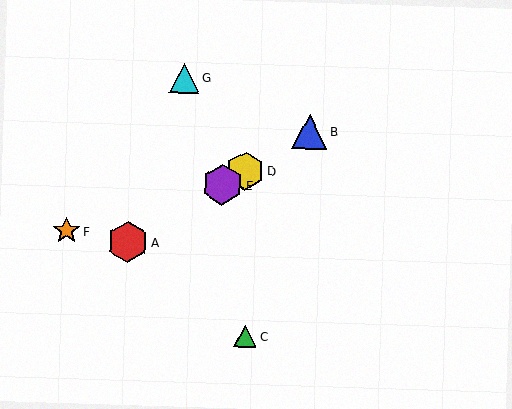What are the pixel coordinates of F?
Object F is at (67, 231).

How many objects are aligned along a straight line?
4 objects (A, B, D, E) are aligned along a straight line.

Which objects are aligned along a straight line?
Objects A, B, D, E are aligned along a straight line.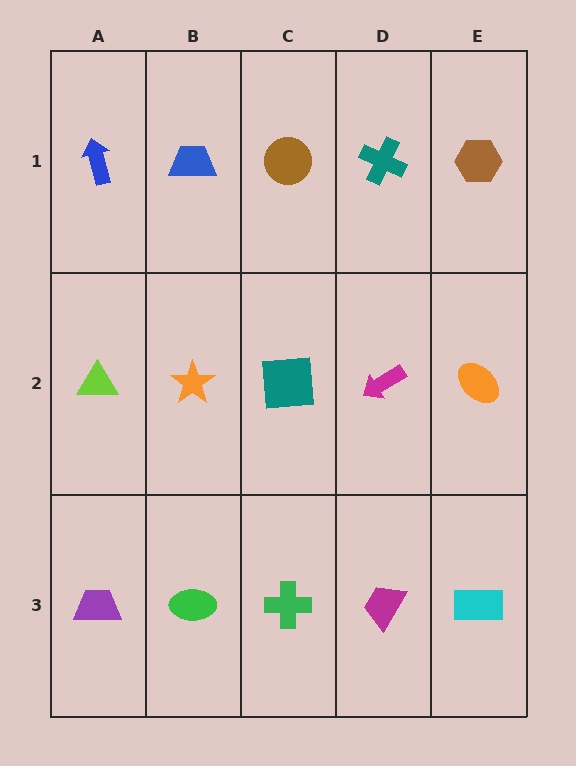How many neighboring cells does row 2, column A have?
3.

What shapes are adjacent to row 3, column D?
A magenta arrow (row 2, column D), a green cross (row 3, column C), a cyan rectangle (row 3, column E).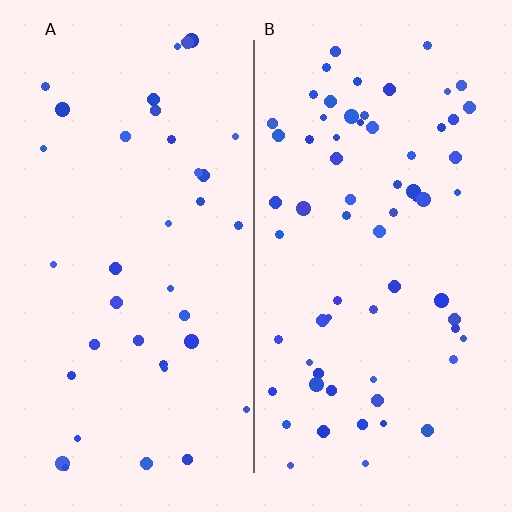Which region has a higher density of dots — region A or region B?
B (the right).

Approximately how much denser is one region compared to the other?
Approximately 1.8× — region B over region A.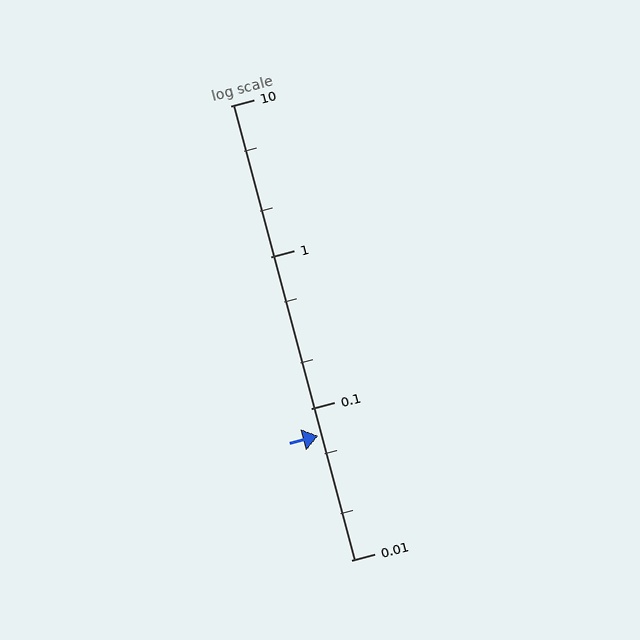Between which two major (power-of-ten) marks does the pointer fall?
The pointer is between 0.01 and 0.1.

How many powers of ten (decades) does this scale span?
The scale spans 3 decades, from 0.01 to 10.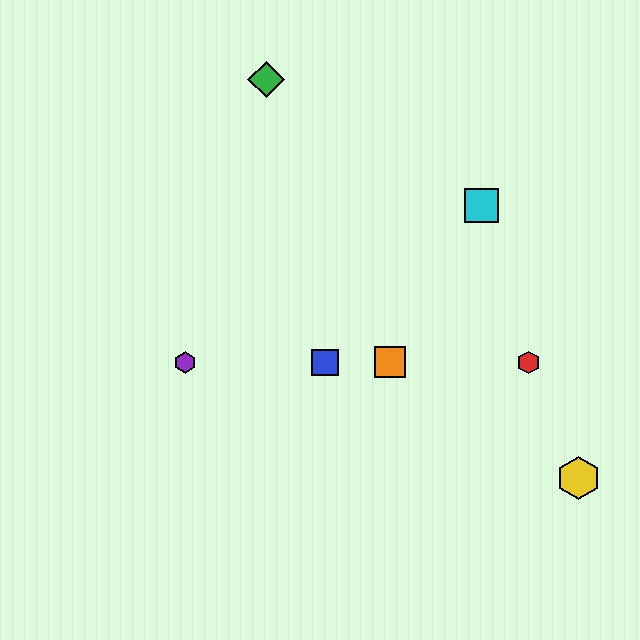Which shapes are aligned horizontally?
The red hexagon, the blue square, the purple hexagon, the orange square are aligned horizontally.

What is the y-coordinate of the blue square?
The blue square is at y≈362.